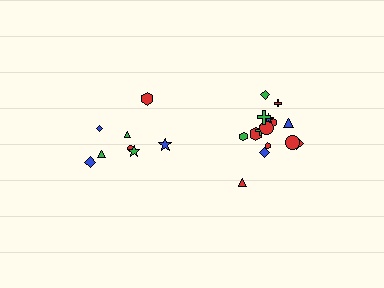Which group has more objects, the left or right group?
The right group.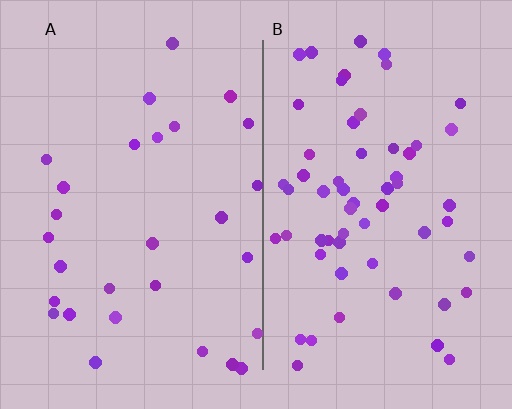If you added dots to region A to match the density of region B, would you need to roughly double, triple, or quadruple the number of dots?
Approximately double.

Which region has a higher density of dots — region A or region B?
B (the right).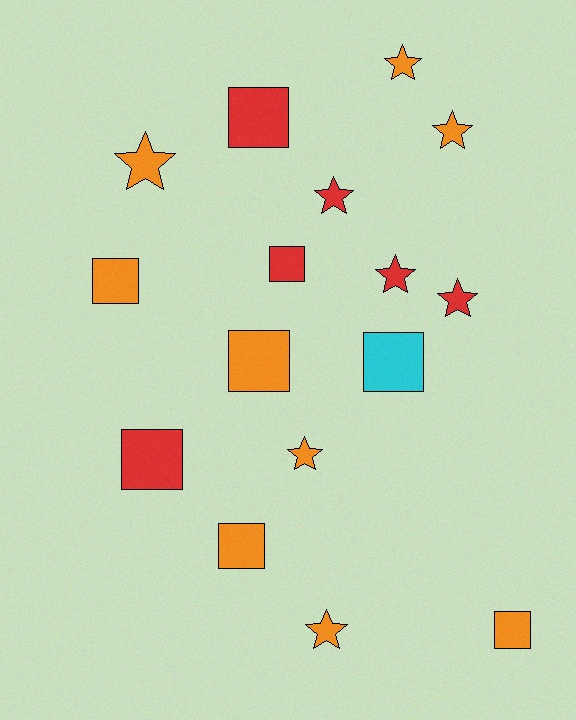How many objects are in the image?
There are 16 objects.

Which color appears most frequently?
Orange, with 9 objects.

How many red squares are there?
There are 3 red squares.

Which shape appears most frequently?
Star, with 8 objects.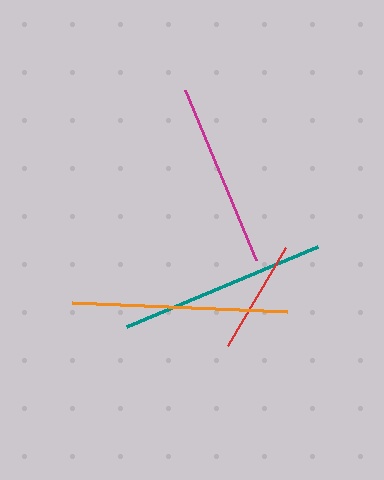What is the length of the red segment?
The red segment is approximately 114 pixels long.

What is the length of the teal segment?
The teal segment is approximately 207 pixels long.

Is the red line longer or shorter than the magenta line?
The magenta line is longer than the red line.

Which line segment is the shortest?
The red line is the shortest at approximately 114 pixels.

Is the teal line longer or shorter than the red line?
The teal line is longer than the red line.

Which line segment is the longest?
The orange line is the longest at approximately 215 pixels.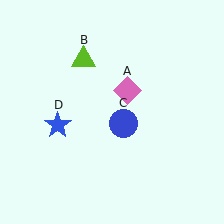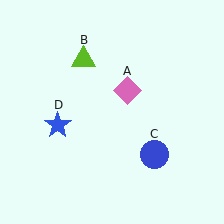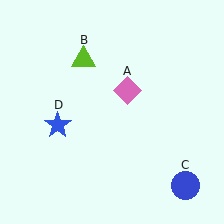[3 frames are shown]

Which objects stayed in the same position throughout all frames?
Pink diamond (object A) and lime triangle (object B) and blue star (object D) remained stationary.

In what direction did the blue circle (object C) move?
The blue circle (object C) moved down and to the right.